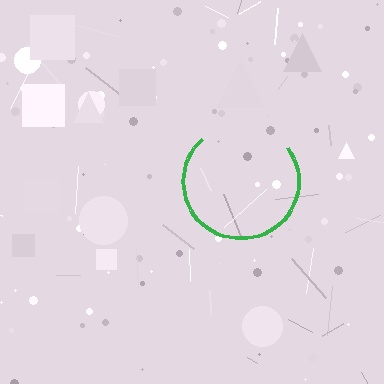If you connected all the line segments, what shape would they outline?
They would outline a circle.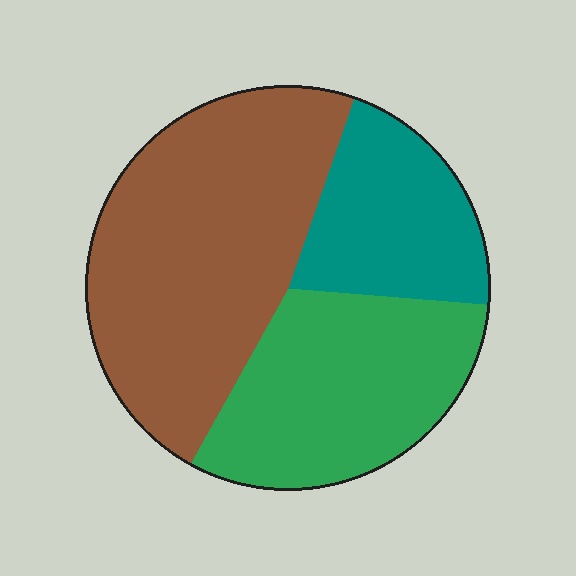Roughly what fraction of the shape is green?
Green covers about 30% of the shape.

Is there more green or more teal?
Green.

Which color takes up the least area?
Teal, at roughly 20%.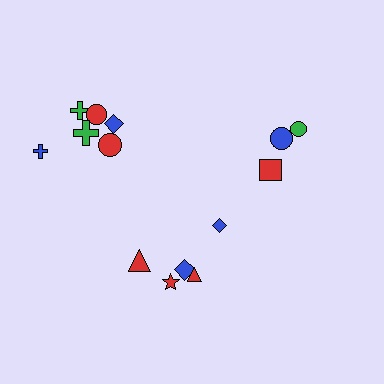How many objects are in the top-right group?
There are 3 objects.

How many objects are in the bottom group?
There are 5 objects.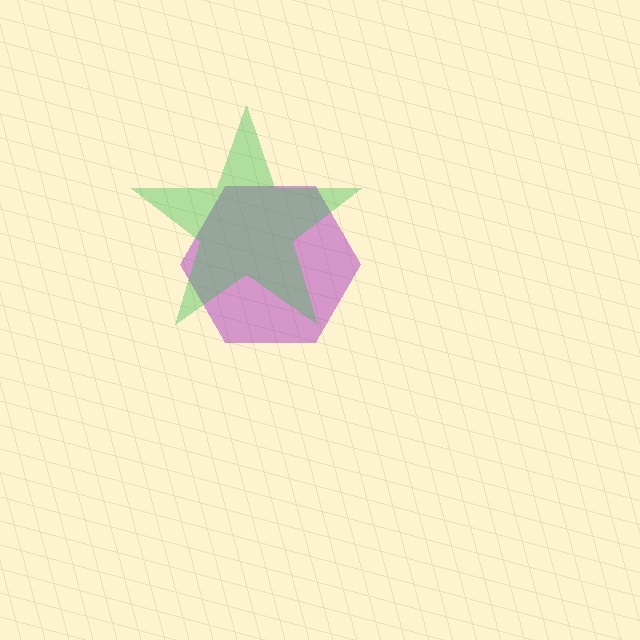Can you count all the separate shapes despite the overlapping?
Yes, there are 2 separate shapes.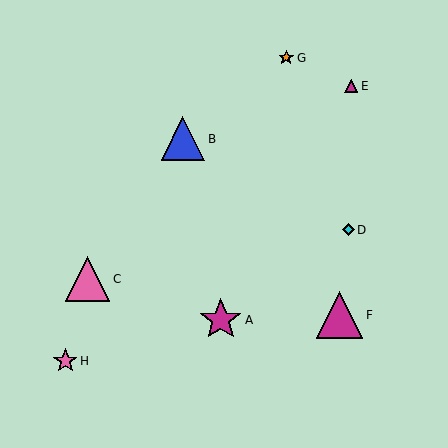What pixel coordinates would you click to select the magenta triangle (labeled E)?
Click at (351, 86) to select the magenta triangle E.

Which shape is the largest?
The magenta triangle (labeled F) is the largest.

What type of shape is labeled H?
Shape H is a pink star.